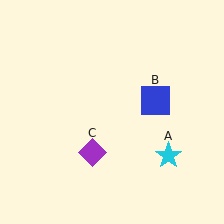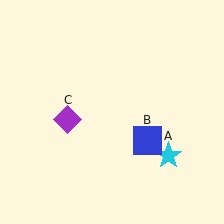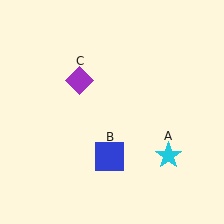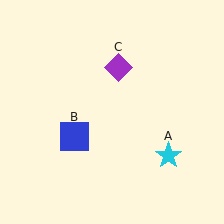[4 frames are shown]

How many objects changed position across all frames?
2 objects changed position: blue square (object B), purple diamond (object C).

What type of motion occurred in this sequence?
The blue square (object B), purple diamond (object C) rotated clockwise around the center of the scene.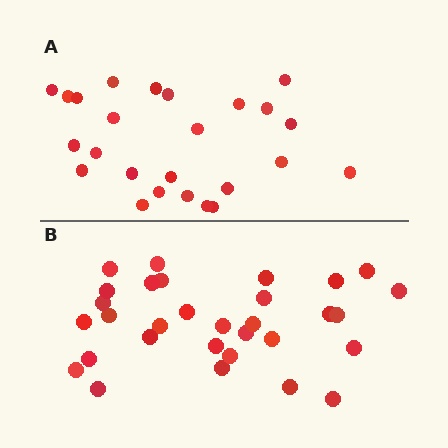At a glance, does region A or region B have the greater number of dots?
Region B (the bottom region) has more dots.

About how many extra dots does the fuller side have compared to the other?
Region B has about 6 more dots than region A.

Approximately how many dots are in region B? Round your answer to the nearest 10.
About 30 dots. (The exact count is 31, which rounds to 30.)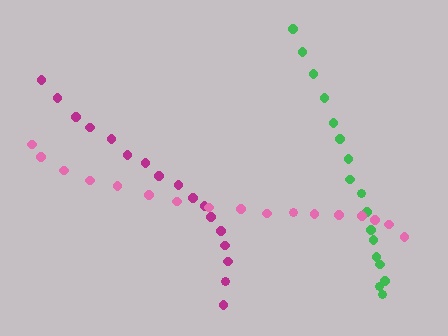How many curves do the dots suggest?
There are 3 distinct paths.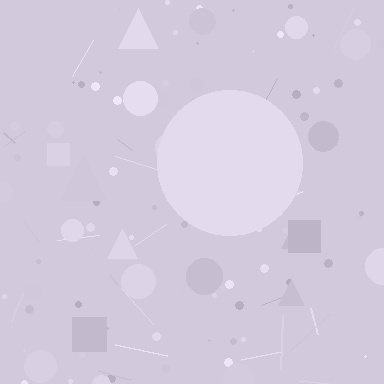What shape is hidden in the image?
A circle is hidden in the image.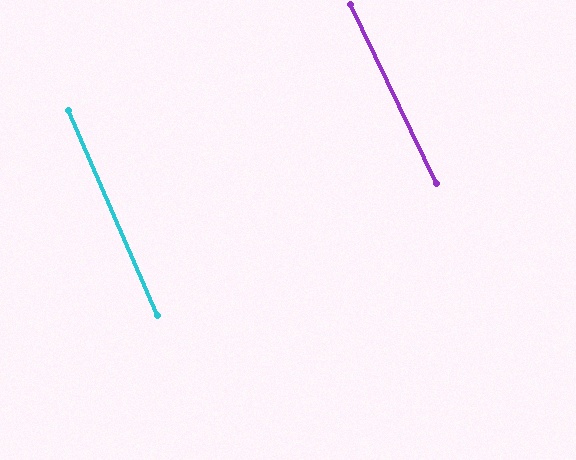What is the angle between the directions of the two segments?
Approximately 2 degrees.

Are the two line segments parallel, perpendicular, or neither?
Parallel — their directions differ by only 1.9°.